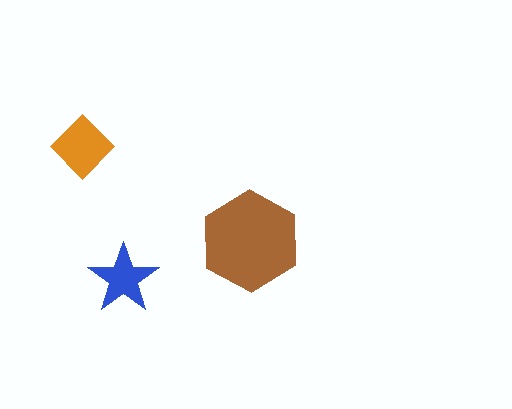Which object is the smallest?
The blue star.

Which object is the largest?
The brown hexagon.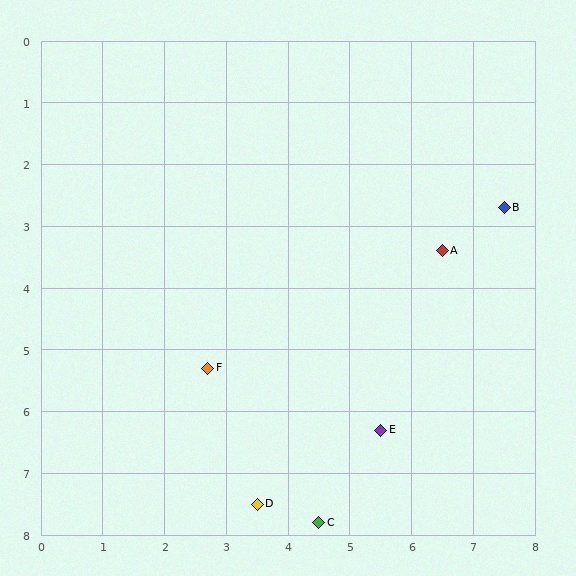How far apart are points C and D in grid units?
Points C and D are about 1.0 grid units apart.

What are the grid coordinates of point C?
Point C is at approximately (4.5, 7.8).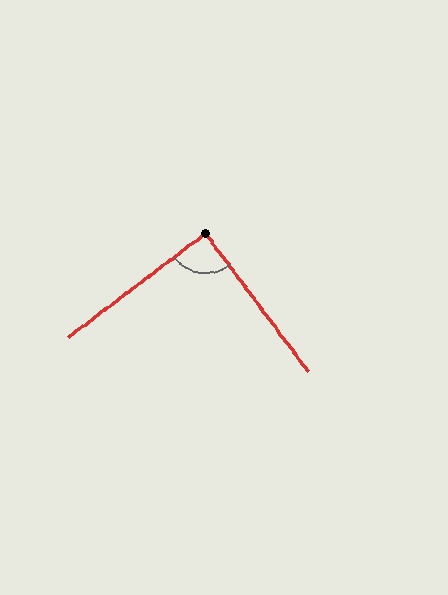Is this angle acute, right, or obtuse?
It is approximately a right angle.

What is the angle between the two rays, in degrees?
Approximately 89 degrees.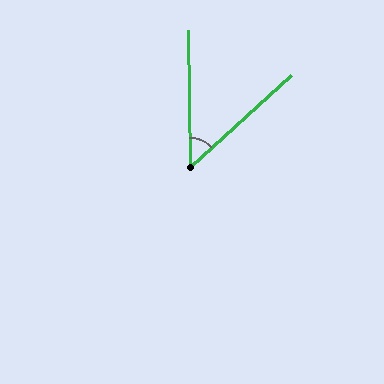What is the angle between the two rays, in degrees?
Approximately 49 degrees.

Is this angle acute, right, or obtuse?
It is acute.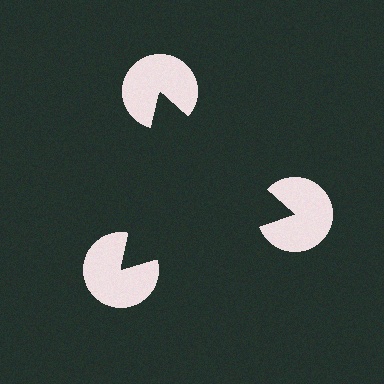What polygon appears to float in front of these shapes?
An illusory triangle — its edges are inferred from the aligned wedge cuts in the pac-man discs, not physically drawn.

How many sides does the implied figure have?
3 sides.